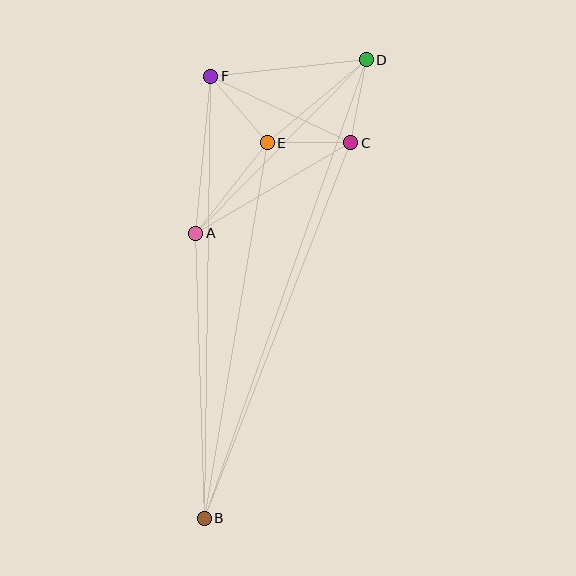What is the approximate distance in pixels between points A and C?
The distance between A and C is approximately 179 pixels.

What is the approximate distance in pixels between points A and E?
The distance between A and E is approximately 116 pixels.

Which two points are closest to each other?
Points C and E are closest to each other.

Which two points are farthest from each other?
Points B and D are farthest from each other.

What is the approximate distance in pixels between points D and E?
The distance between D and E is approximately 129 pixels.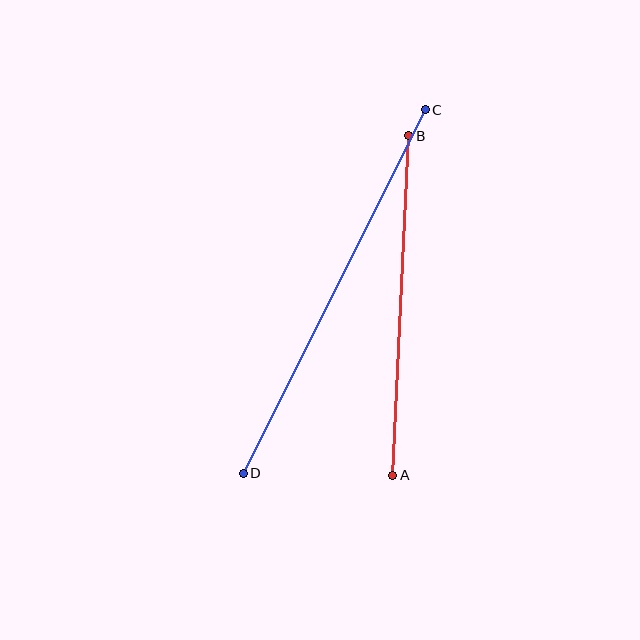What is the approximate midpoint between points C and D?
The midpoint is at approximately (334, 291) pixels.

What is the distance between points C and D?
The distance is approximately 406 pixels.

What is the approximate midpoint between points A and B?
The midpoint is at approximately (401, 305) pixels.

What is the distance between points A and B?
The distance is approximately 340 pixels.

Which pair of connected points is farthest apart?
Points C and D are farthest apart.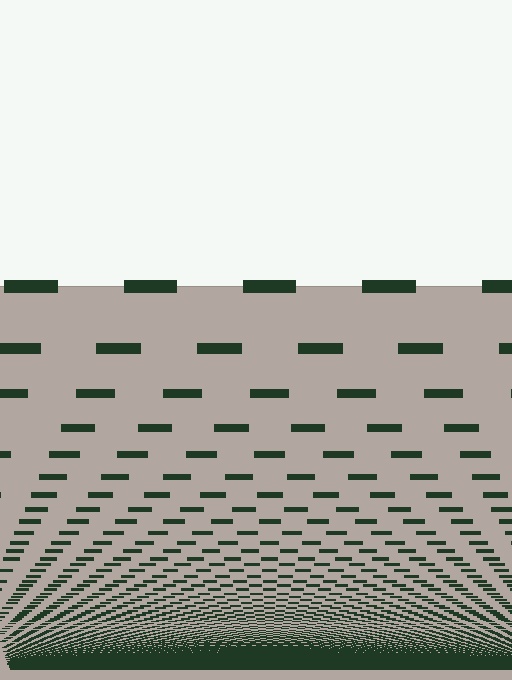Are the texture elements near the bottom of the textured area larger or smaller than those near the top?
Smaller. The gradient is inverted — elements near the bottom are smaller and denser.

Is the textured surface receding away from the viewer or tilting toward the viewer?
The surface appears to tilt toward the viewer. Texture elements get larger and sparser toward the top.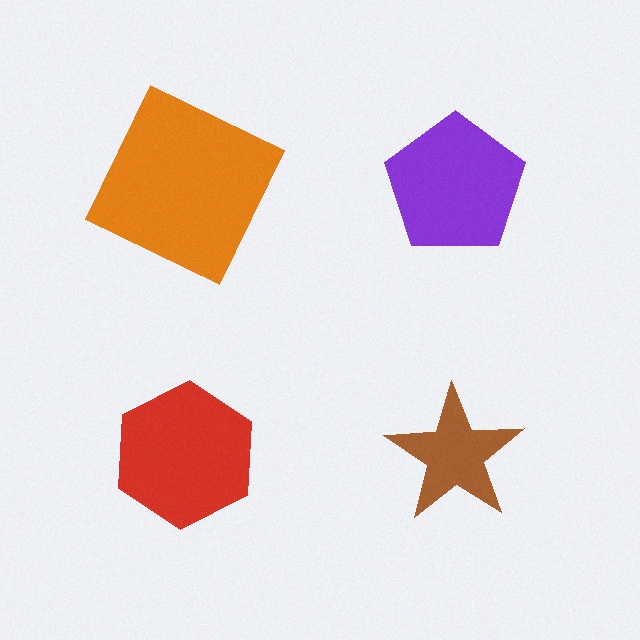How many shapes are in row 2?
2 shapes.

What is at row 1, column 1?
An orange square.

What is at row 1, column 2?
A purple pentagon.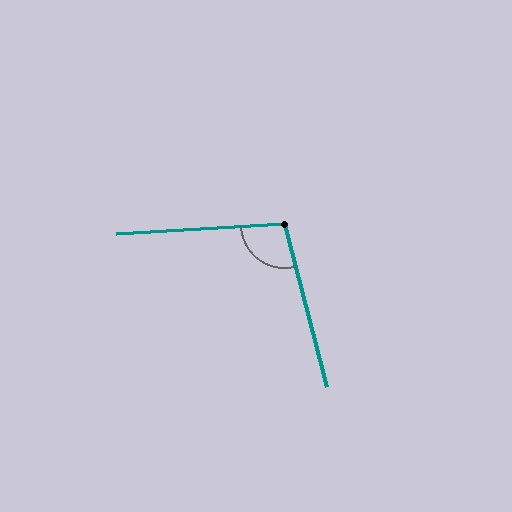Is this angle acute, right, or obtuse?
It is obtuse.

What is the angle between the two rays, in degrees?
Approximately 101 degrees.